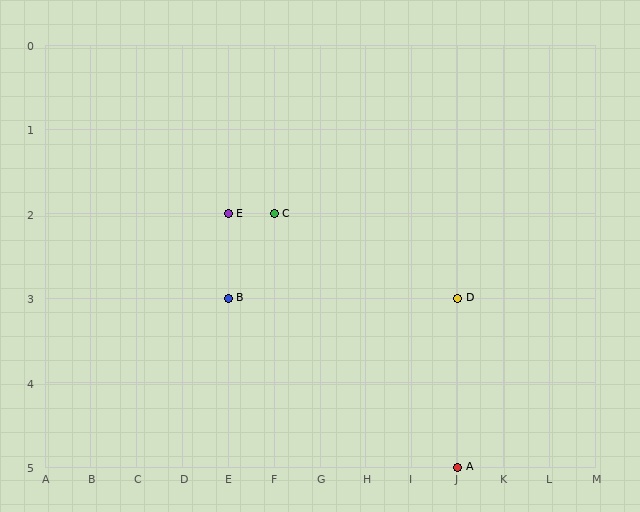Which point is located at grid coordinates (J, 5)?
Point A is at (J, 5).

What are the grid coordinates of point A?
Point A is at grid coordinates (J, 5).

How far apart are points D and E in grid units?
Points D and E are 5 columns and 1 row apart (about 5.1 grid units diagonally).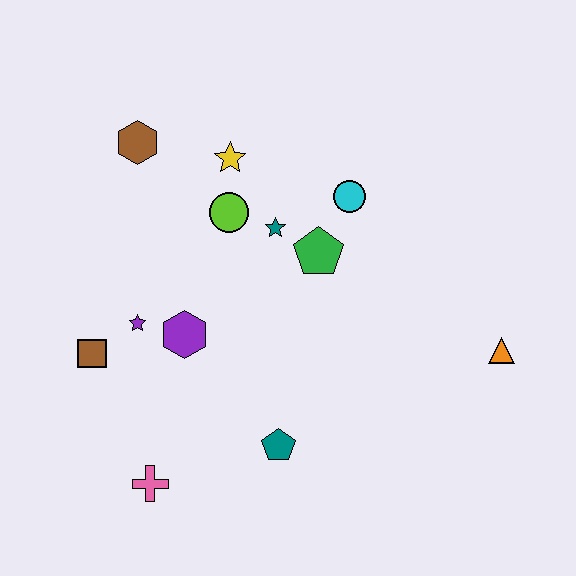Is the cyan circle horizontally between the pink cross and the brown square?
No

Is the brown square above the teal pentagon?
Yes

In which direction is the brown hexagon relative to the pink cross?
The brown hexagon is above the pink cross.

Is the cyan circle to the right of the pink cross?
Yes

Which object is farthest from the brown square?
The orange triangle is farthest from the brown square.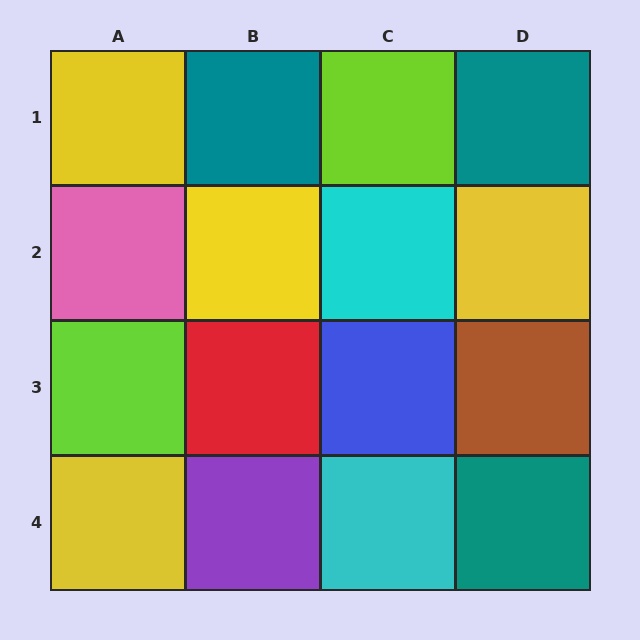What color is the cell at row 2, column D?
Yellow.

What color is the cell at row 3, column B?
Red.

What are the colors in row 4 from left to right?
Yellow, purple, cyan, teal.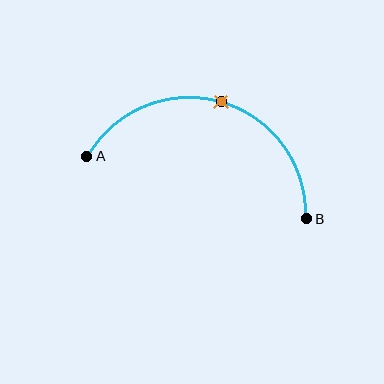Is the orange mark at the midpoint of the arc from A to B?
Yes. The orange mark lies on the arc at equal arc-length from both A and B — it is the arc midpoint.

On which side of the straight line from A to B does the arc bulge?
The arc bulges above the straight line connecting A and B.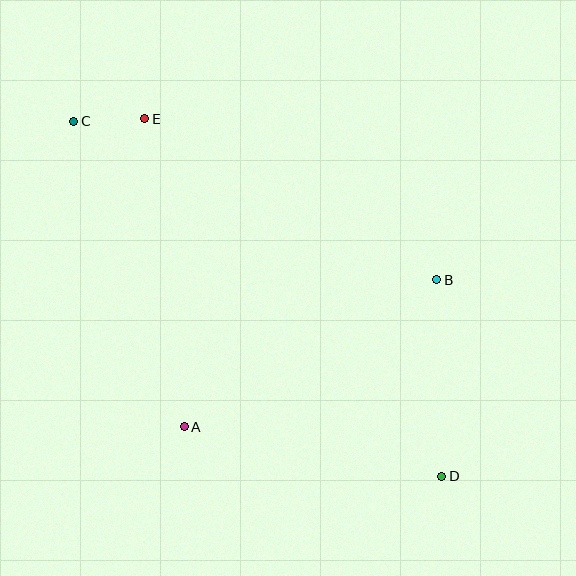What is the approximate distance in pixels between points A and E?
The distance between A and E is approximately 311 pixels.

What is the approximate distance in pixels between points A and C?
The distance between A and C is approximately 325 pixels.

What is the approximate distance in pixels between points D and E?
The distance between D and E is approximately 465 pixels.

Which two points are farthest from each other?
Points C and D are farthest from each other.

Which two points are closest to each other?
Points C and E are closest to each other.